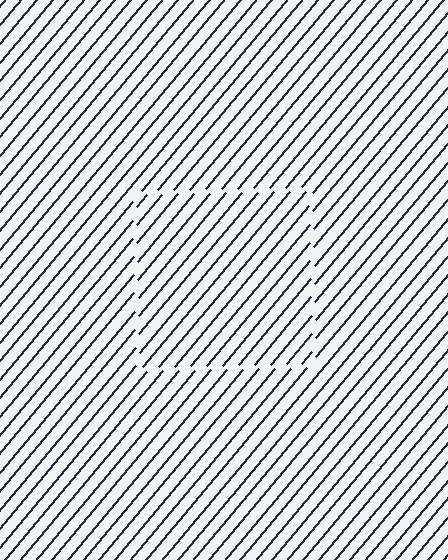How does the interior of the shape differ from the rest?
The interior of the shape contains the same grating, shifted by half a period — the contour is defined by the phase discontinuity where line-ends from the inner and outer gratings abut.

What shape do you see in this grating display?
An illusory square. The interior of the shape contains the same grating, shifted by half a period — the contour is defined by the phase discontinuity where line-ends from the inner and outer gratings abut.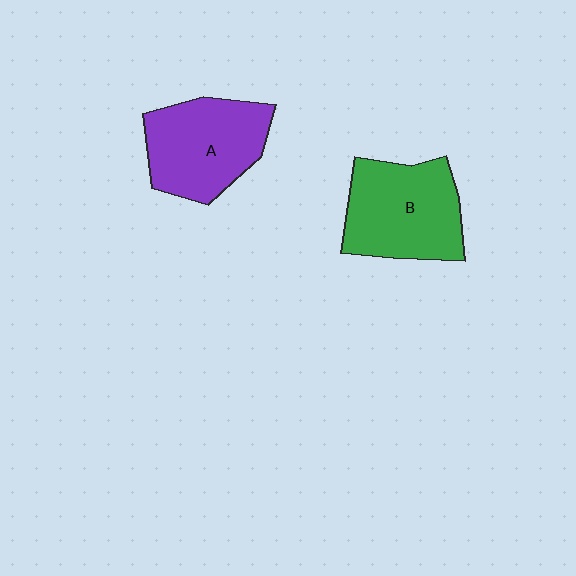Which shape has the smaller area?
Shape A (purple).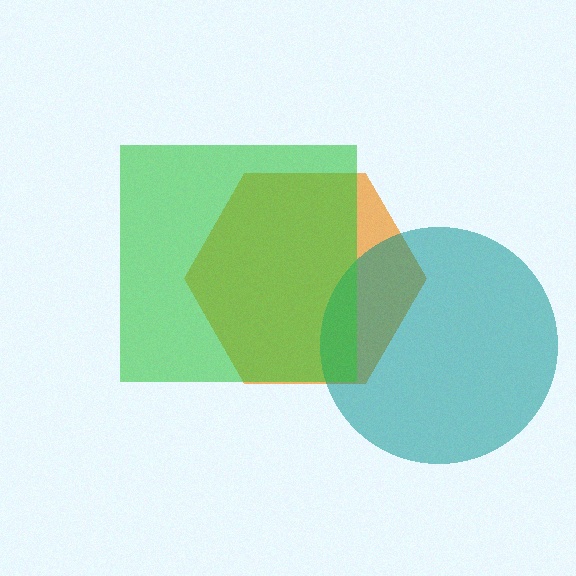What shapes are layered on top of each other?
The layered shapes are: an orange hexagon, a teal circle, a green square.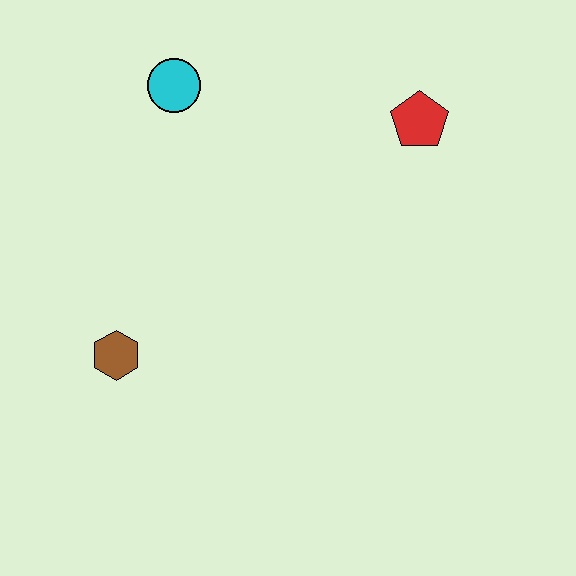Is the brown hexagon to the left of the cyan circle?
Yes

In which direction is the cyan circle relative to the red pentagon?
The cyan circle is to the left of the red pentagon.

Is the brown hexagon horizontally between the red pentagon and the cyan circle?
No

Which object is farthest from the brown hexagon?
The red pentagon is farthest from the brown hexagon.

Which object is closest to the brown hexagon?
The cyan circle is closest to the brown hexagon.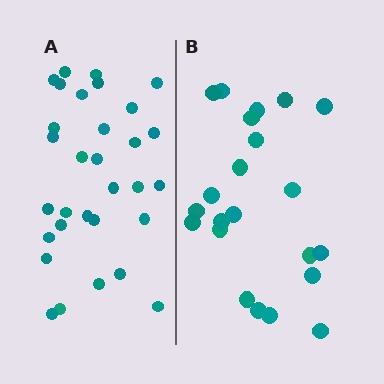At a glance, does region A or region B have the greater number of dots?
Region A (the left region) has more dots.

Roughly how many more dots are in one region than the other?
Region A has roughly 8 or so more dots than region B.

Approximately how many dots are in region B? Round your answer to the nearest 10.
About 20 dots. (The exact count is 22, which rounds to 20.)